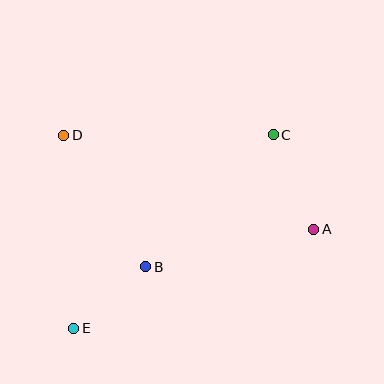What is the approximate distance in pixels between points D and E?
The distance between D and E is approximately 193 pixels.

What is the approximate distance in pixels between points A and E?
The distance between A and E is approximately 260 pixels.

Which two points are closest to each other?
Points B and E are closest to each other.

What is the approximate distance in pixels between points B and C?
The distance between B and C is approximately 183 pixels.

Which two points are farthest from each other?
Points C and E are farthest from each other.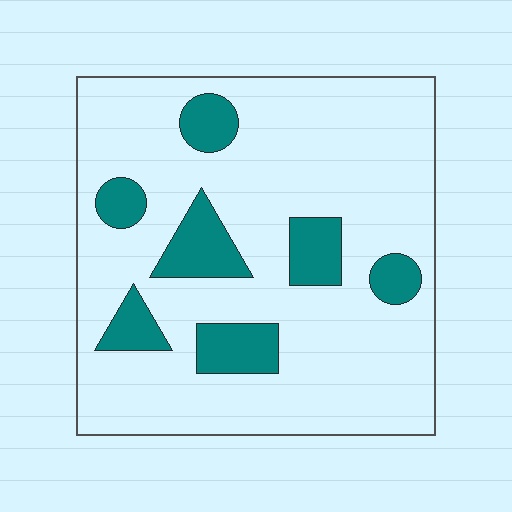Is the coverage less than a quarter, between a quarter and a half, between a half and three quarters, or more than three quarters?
Less than a quarter.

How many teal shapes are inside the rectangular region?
7.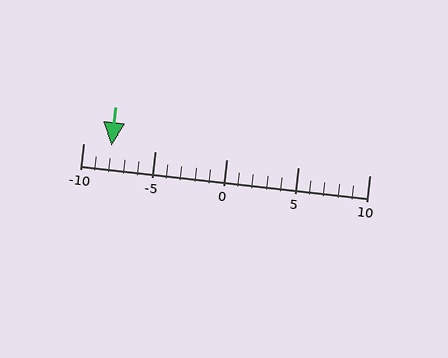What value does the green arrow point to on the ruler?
The green arrow points to approximately -8.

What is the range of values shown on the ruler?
The ruler shows values from -10 to 10.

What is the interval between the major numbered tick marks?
The major tick marks are spaced 5 units apart.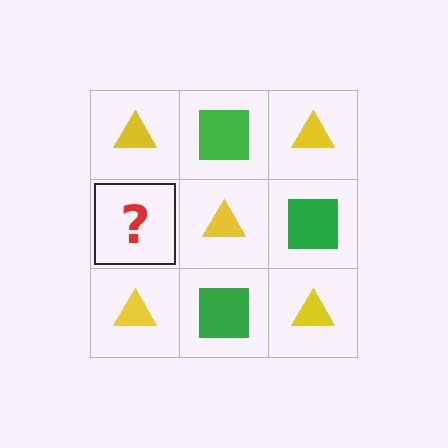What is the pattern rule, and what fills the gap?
The rule is that it alternates yellow triangle and green square in a checkerboard pattern. The gap should be filled with a green square.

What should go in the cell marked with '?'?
The missing cell should contain a green square.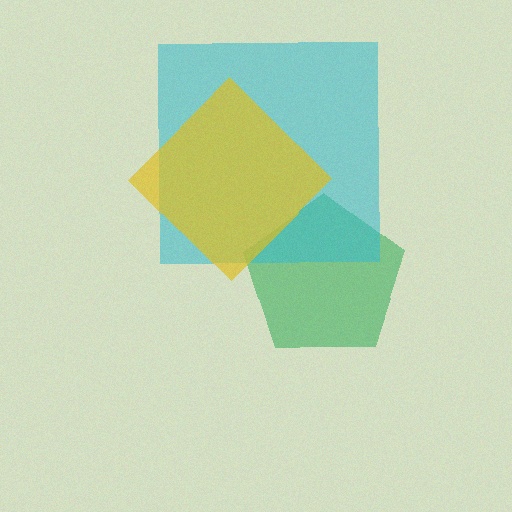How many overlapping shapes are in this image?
There are 3 overlapping shapes in the image.